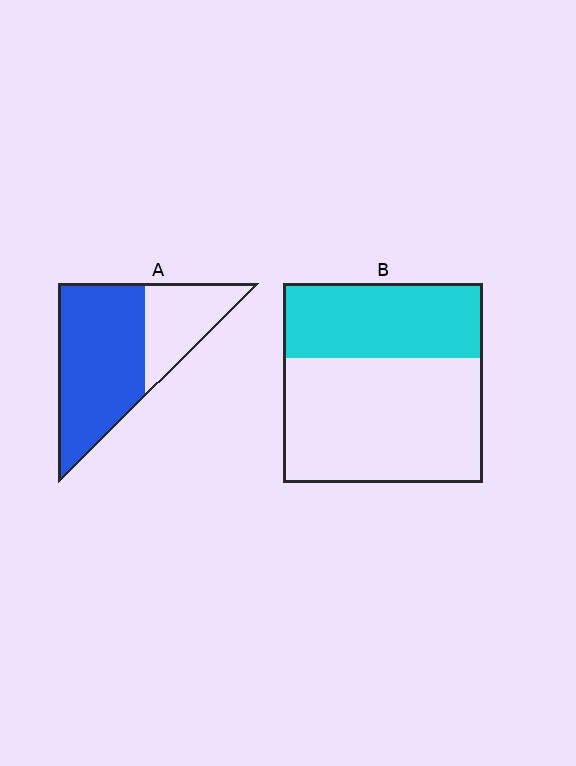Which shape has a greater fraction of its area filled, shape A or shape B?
Shape A.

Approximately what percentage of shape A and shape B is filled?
A is approximately 70% and B is approximately 40%.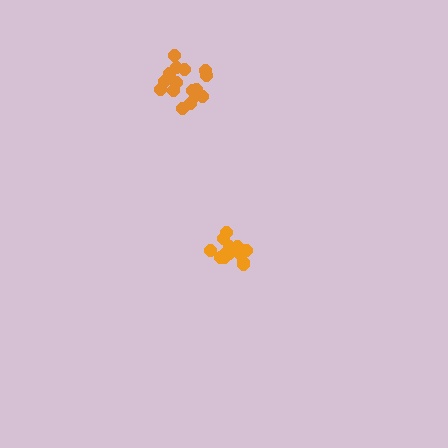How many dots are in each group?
Group 1: 13 dots, Group 2: 16 dots (29 total).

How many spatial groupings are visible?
There are 2 spatial groupings.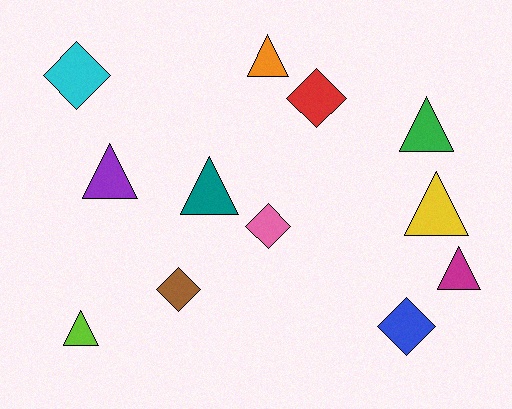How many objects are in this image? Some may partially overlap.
There are 12 objects.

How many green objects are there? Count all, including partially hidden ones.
There is 1 green object.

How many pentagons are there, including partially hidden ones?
There are no pentagons.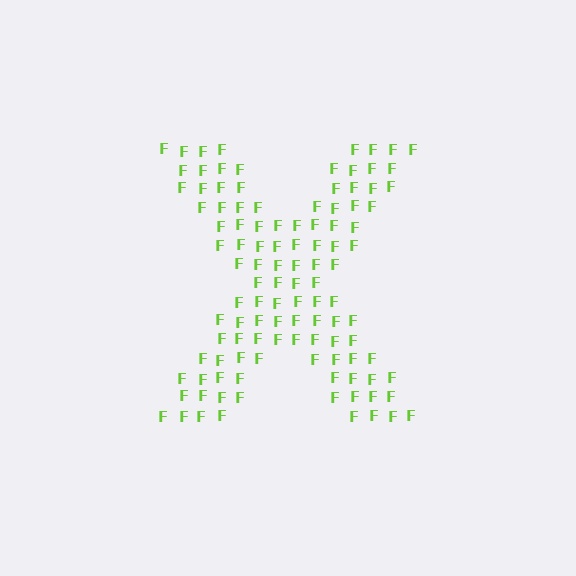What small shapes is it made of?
It is made of small letter F's.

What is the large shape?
The large shape is the letter X.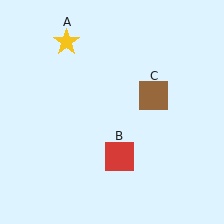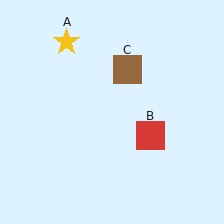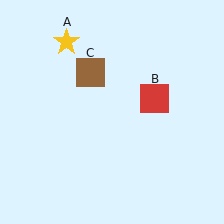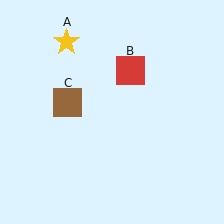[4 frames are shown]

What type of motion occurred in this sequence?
The red square (object B), brown square (object C) rotated counterclockwise around the center of the scene.